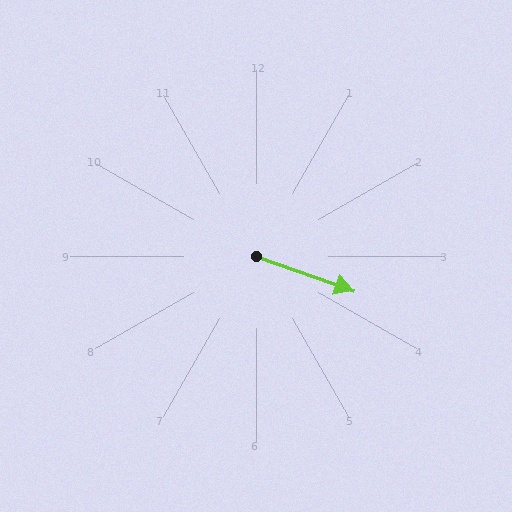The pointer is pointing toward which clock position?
Roughly 4 o'clock.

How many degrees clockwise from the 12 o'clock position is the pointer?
Approximately 110 degrees.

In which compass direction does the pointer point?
East.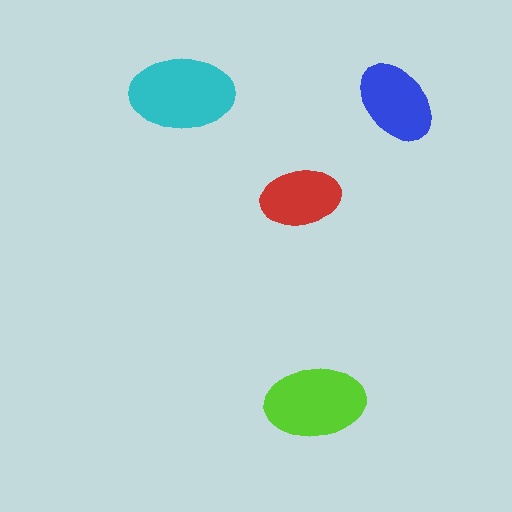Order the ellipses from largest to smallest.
the cyan one, the lime one, the blue one, the red one.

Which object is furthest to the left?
The cyan ellipse is leftmost.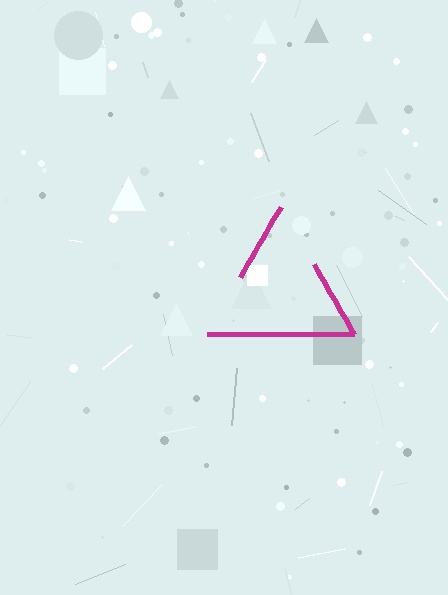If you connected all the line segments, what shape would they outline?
They would outline a triangle.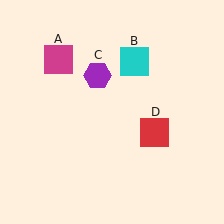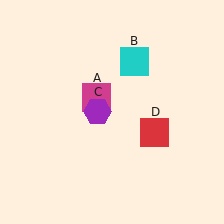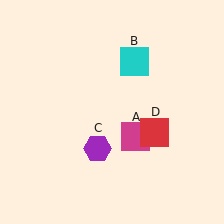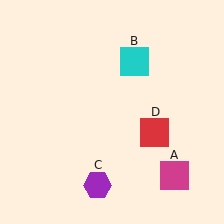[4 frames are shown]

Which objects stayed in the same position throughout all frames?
Cyan square (object B) and red square (object D) remained stationary.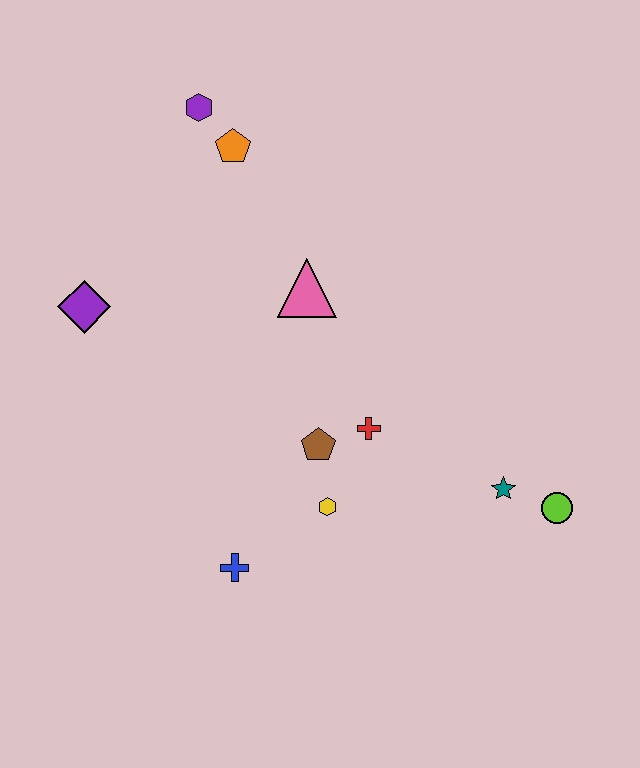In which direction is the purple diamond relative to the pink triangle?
The purple diamond is to the left of the pink triangle.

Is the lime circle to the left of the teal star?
No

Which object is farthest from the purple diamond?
The lime circle is farthest from the purple diamond.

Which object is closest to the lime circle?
The teal star is closest to the lime circle.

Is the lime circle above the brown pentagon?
No